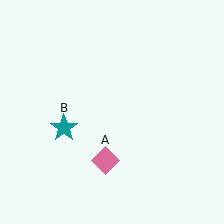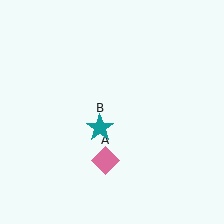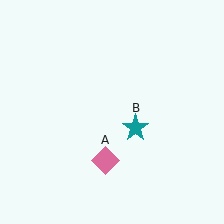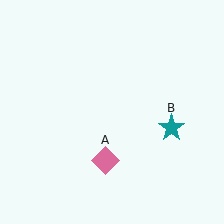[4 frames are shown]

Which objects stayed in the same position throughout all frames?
Pink diamond (object A) remained stationary.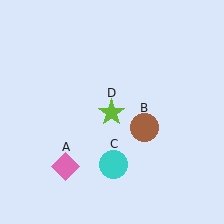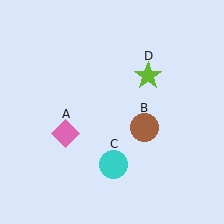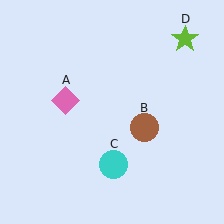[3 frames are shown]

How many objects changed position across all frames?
2 objects changed position: pink diamond (object A), lime star (object D).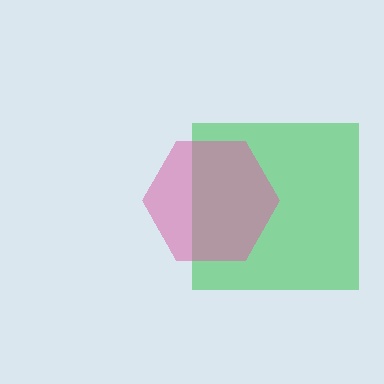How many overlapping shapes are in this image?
There are 2 overlapping shapes in the image.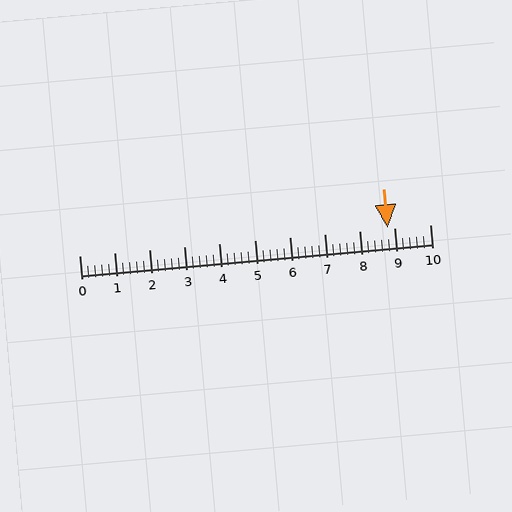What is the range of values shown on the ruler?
The ruler shows values from 0 to 10.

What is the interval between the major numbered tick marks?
The major tick marks are spaced 1 units apart.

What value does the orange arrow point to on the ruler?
The orange arrow points to approximately 8.8.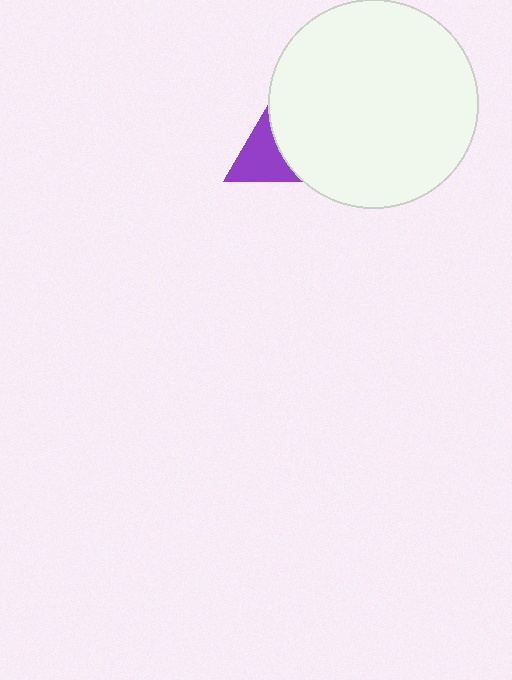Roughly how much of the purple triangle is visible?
About half of it is visible (roughly 53%).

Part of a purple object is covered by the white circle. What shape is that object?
It is a triangle.